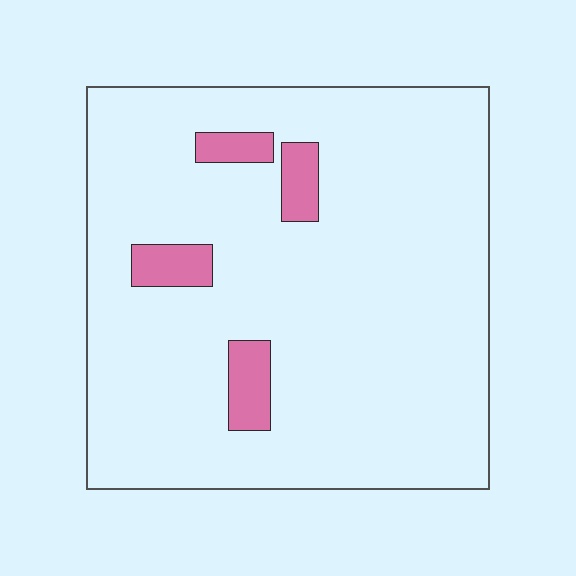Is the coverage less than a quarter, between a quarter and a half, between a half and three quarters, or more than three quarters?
Less than a quarter.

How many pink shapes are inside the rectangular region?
4.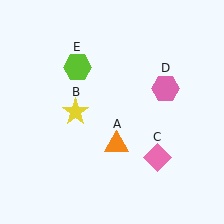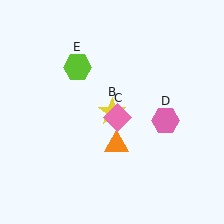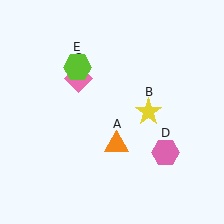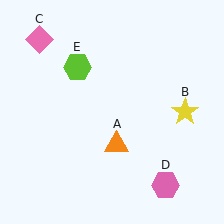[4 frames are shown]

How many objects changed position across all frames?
3 objects changed position: yellow star (object B), pink diamond (object C), pink hexagon (object D).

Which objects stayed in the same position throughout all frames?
Orange triangle (object A) and lime hexagon (object E) remained stationary.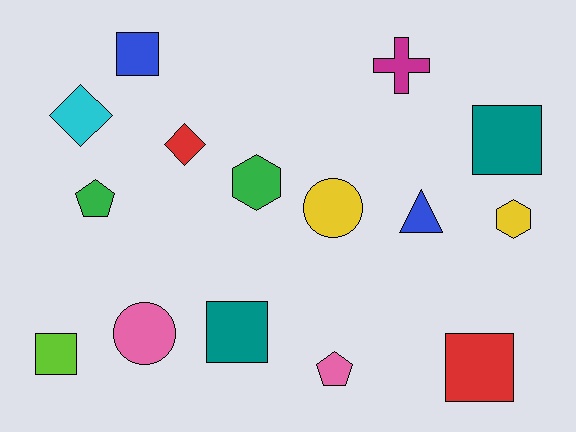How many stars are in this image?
There are no stars.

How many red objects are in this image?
There are 2 red objects.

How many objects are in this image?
There are 15 objects.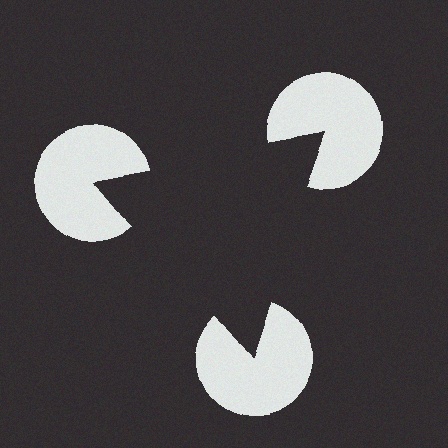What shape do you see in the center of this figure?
An illusory triangle — its edges are inferred from the aligned wedge cuts in the pac-man discs, not physically drawn.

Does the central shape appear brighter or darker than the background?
It typically appears slightly darker than the background, even though no actual brightness change is drawn.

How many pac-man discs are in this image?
There are 3 — one at each vertex of the illusory triangle.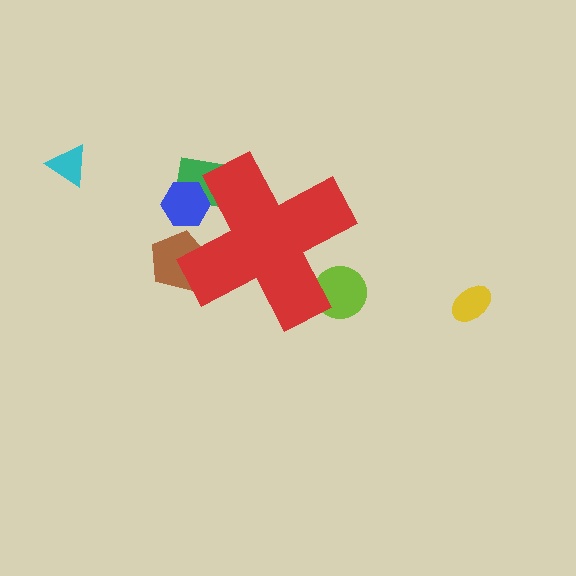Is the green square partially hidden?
Yes, the green square is partially hidden behind the red cross.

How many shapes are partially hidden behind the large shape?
4 shapes are partially hidden.